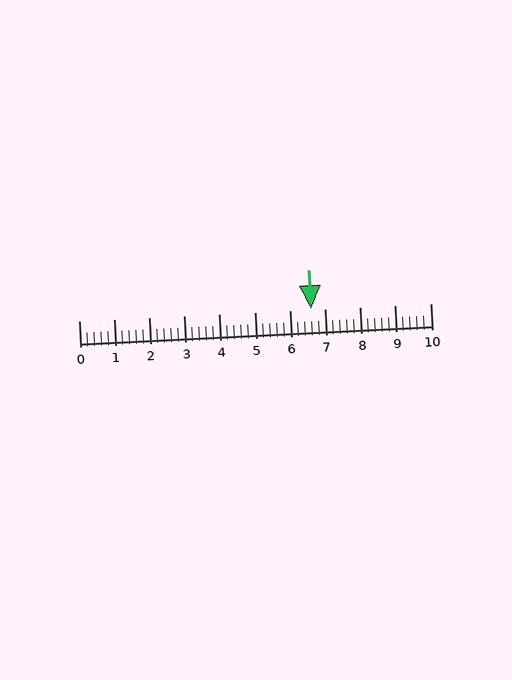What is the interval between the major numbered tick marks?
The major tick marks are spaced 1 units apart.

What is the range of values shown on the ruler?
The ruler shows values from 0 to 10.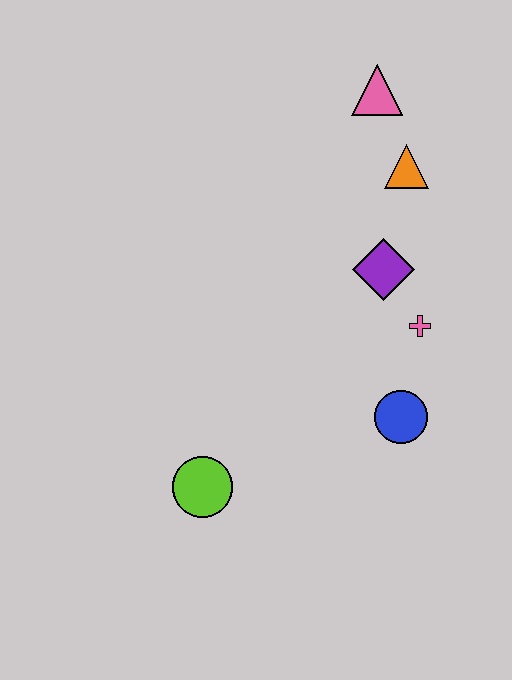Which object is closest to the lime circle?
The blue circle is closest to the lime circle.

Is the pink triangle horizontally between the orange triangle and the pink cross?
No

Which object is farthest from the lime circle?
The pink triangle is farthest from the lime circle.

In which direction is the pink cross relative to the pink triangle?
The pink cross is below the pink triangle.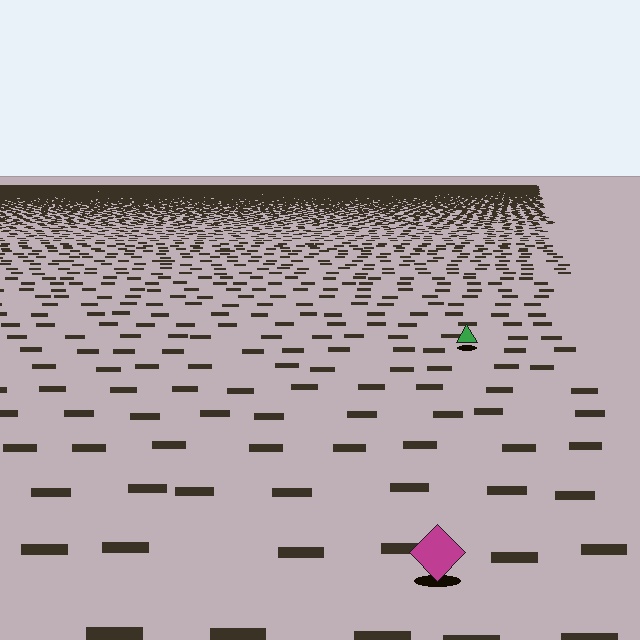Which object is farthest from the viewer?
The green triangle is farthest from the viewer. It appears smaller and the ground texture around it is denser.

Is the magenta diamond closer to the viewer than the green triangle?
Yes. The magenta diamond is closer — you can tell from the texture gradient: the ground texture is coarser near it.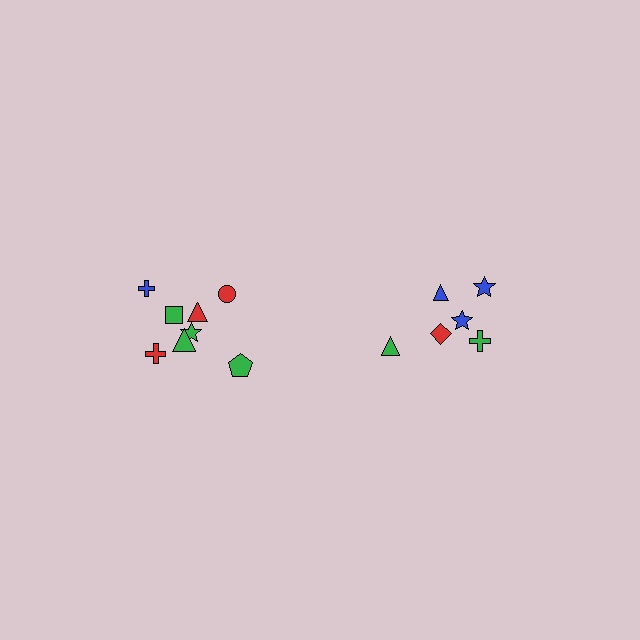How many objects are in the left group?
There are 8 objects.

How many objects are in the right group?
There are 6 objects.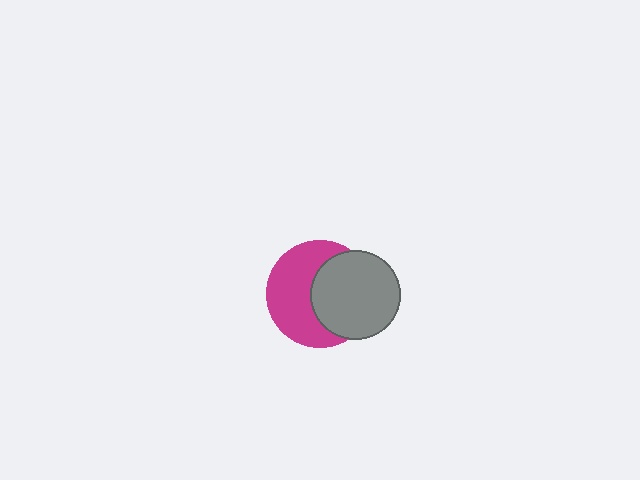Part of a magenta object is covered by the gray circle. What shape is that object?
It is a circle.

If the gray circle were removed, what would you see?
You would see the complete magenta circle.